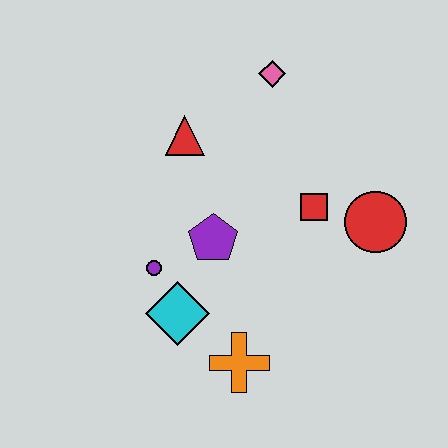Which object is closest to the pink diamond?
The red triangle is closest to the pink diamond.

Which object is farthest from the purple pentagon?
The pink diamond is farthest from the purple pentagon.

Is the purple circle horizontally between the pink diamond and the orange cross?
No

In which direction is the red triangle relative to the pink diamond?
The red triangle is to the left of the pink diamond.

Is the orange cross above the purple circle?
No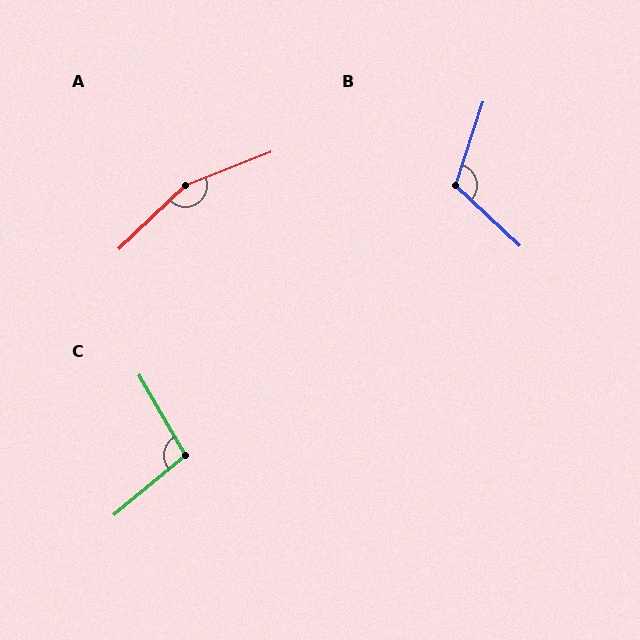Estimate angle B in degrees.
Approximately 115 degrees.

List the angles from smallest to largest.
C (99°), B (115°), A (158°).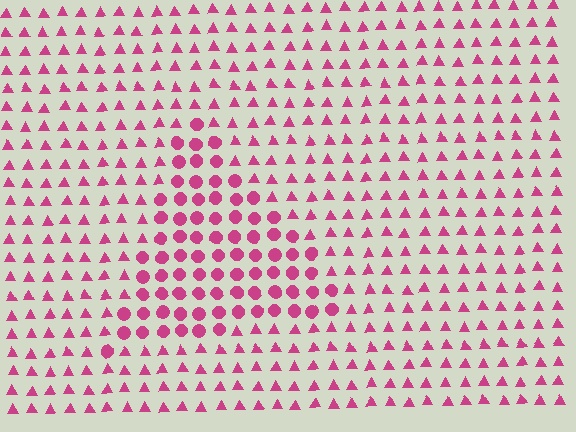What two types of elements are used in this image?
The image uses circles inside the triangle region and triangles outside it.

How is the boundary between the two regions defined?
The boundary is defined by a change in element shape: circles inside vs. triangles outside. All elements share the same color and spacing.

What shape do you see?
I see a triangle.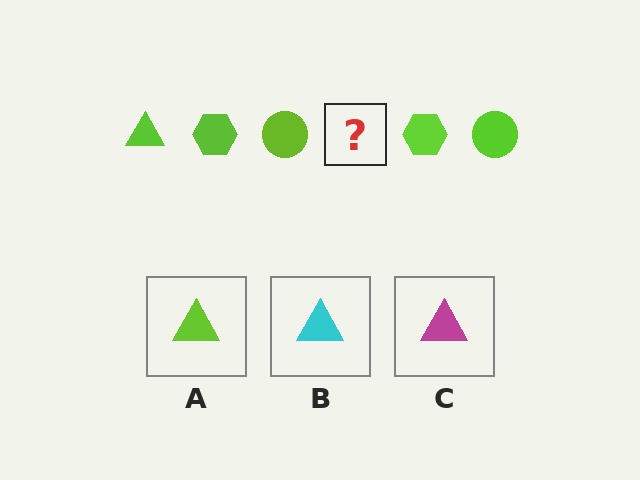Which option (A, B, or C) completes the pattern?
A.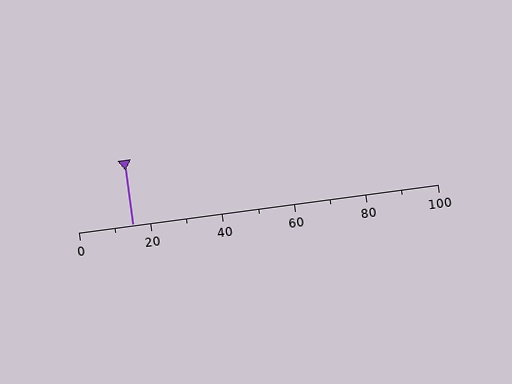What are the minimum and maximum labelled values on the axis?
The axis runs from 0 to 100.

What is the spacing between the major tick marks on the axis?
The major ticks are spaced 20 apart.